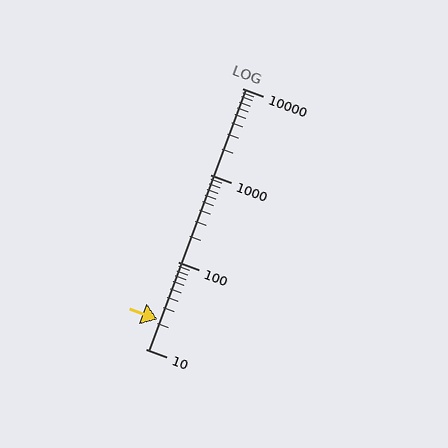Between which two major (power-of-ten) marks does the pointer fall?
The pointer is between 10 and 100.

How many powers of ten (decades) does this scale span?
The scale spans 3 decades, from 10 to 10000.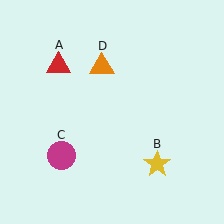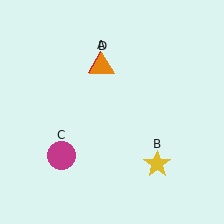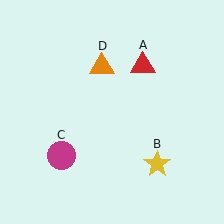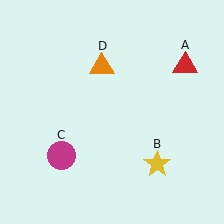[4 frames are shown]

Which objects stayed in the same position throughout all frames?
Yellow star (object B) and magenta circle (object C) and orange triangle (object D) remained stationary.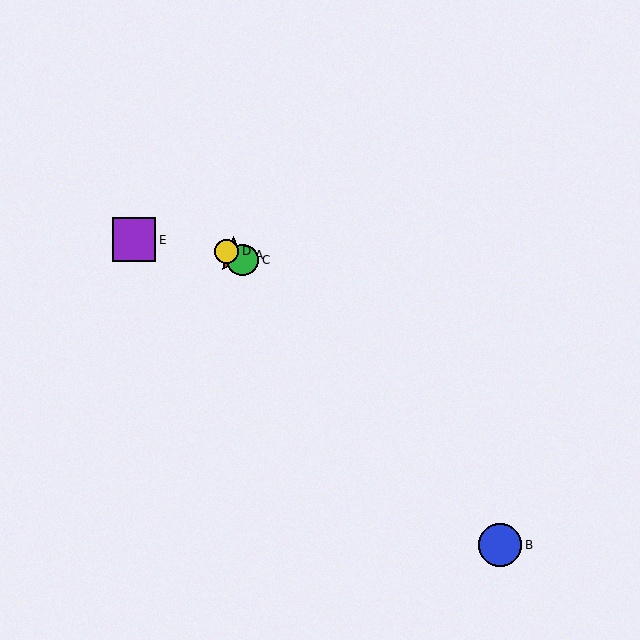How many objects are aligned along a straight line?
3 objects (A, C, D) are aligned along a straight line.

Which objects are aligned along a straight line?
Objects A, C, D are aligned along a straight line.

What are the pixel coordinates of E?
Object E is at (134, 240).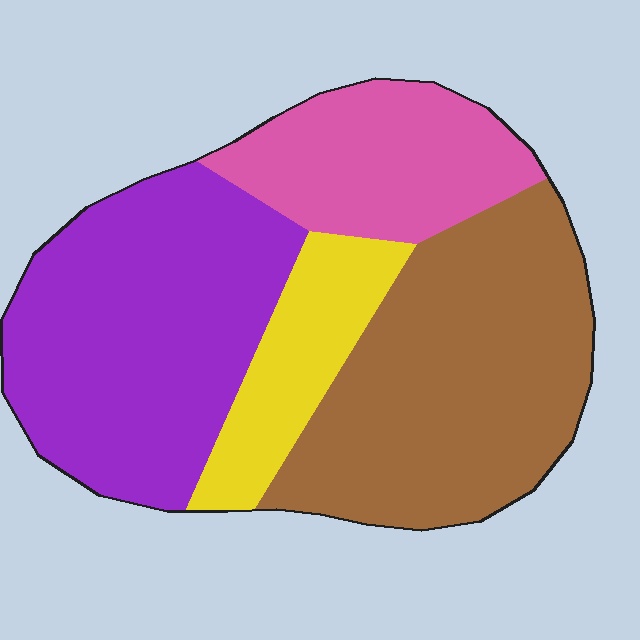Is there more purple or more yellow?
Purple.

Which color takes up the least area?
Yellow, at roughly 10%.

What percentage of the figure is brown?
Brown covers about 35% of the figure.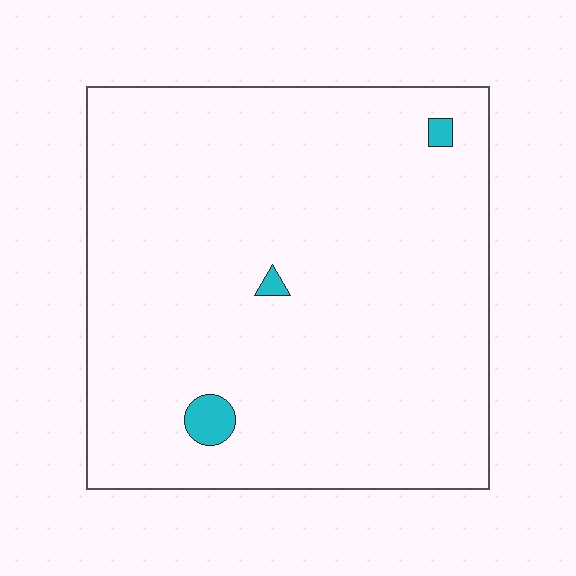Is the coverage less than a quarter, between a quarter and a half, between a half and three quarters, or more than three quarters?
Less than a quarter.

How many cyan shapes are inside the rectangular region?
3.